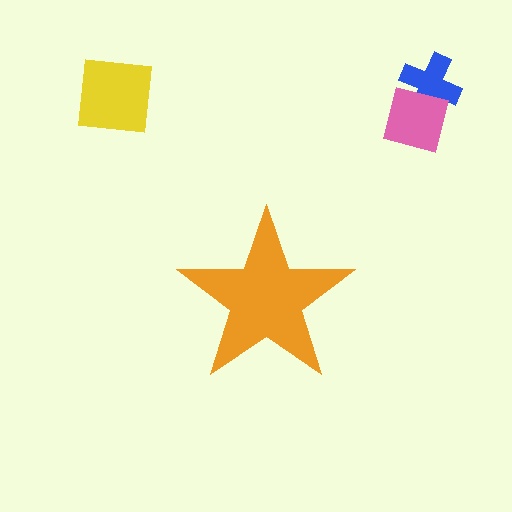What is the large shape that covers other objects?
An orange star.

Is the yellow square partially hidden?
No, the yellow square is fully visible.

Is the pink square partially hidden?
No, the pink square is fully visible.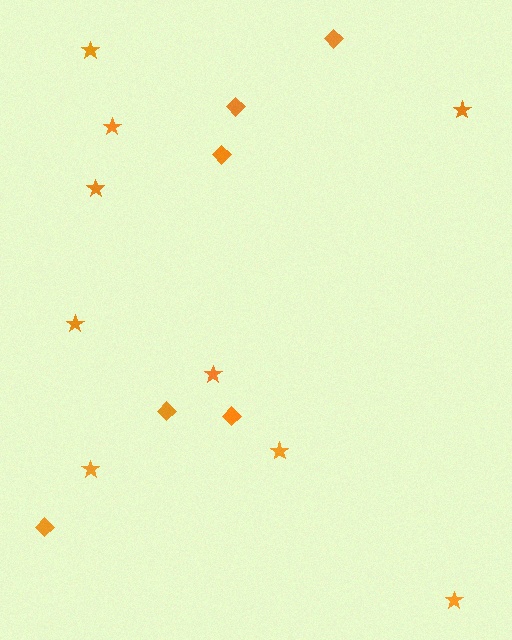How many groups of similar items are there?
There are 2 groups: one group of diamonds (6) and one group of stars (9).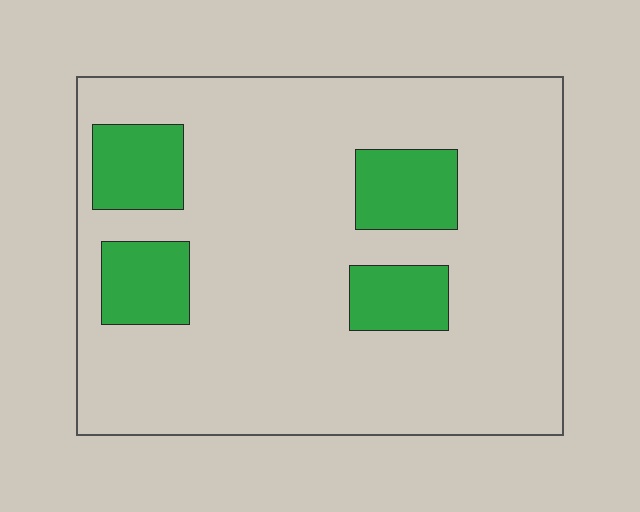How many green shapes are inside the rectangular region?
4.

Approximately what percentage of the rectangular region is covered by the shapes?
Approximately 15%.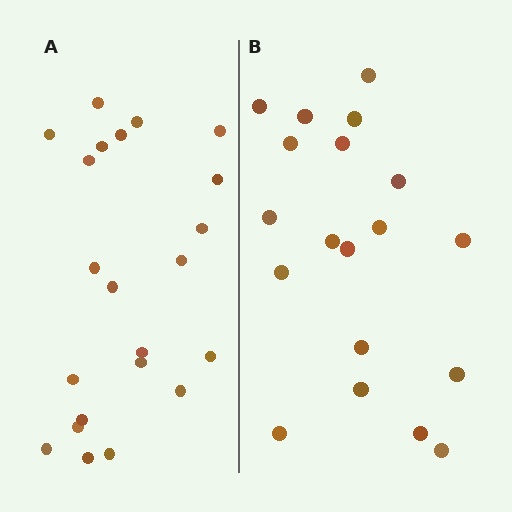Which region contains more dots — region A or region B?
Region A (the left region) has more dots.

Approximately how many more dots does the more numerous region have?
Region A has just a few more — roughly 2 or 3 more dots than region B.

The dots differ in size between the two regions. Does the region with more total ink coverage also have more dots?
No. Region B has more total ink coverage because its dots are larger, but region A actually contains more individual dots. Total area can be misleading — the number of items is what matters here.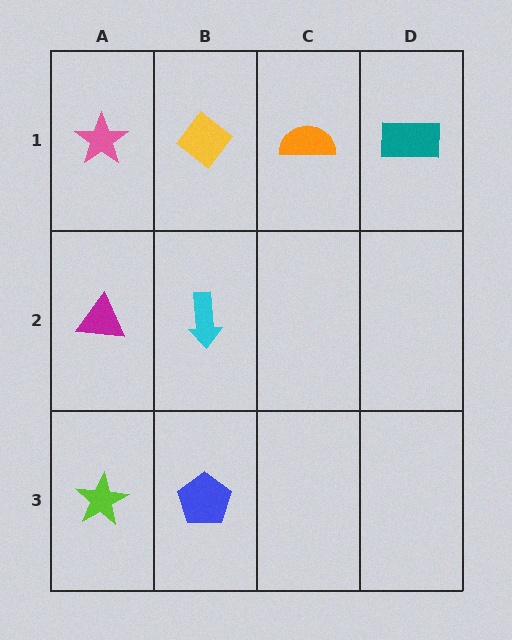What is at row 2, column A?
A magenta triangle.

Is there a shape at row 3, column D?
No, that cell is empty.